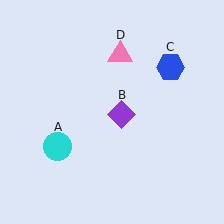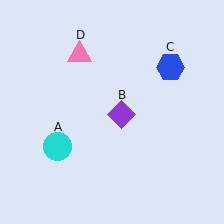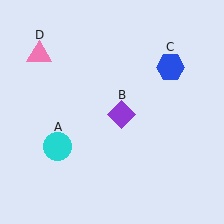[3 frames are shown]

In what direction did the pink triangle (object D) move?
The pink triangle (object D) moved left.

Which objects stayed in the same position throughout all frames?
Cyan circle (object A) and purple diamond (object B) and blue hexagon (object C) remained stationary.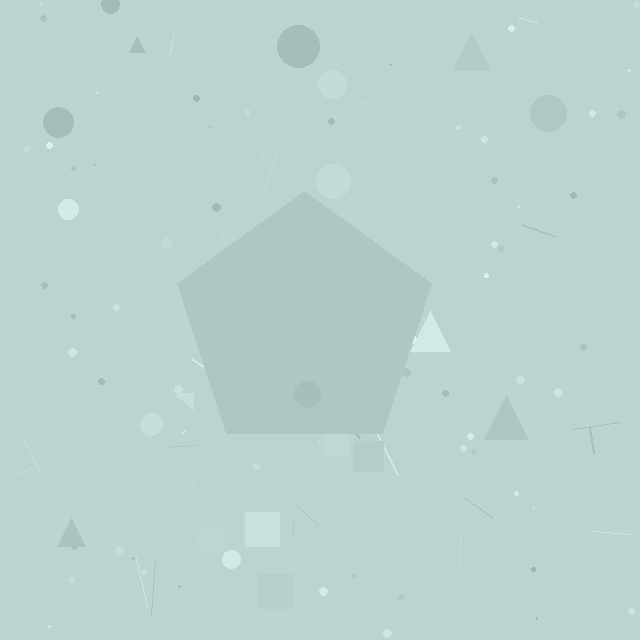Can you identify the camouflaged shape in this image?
The camouflaged shape is a pentagon.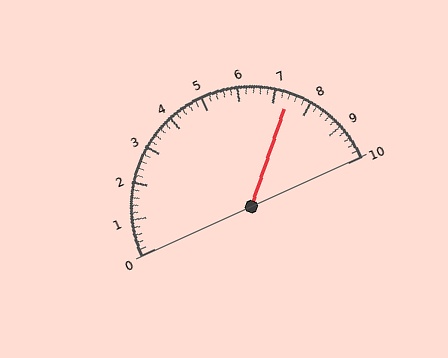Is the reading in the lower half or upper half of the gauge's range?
The reading is in the upper half of the range (0 to 10).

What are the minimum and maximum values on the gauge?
The gauge ranges from 0 to 10.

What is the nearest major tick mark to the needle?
The nearest major tick mark is 7.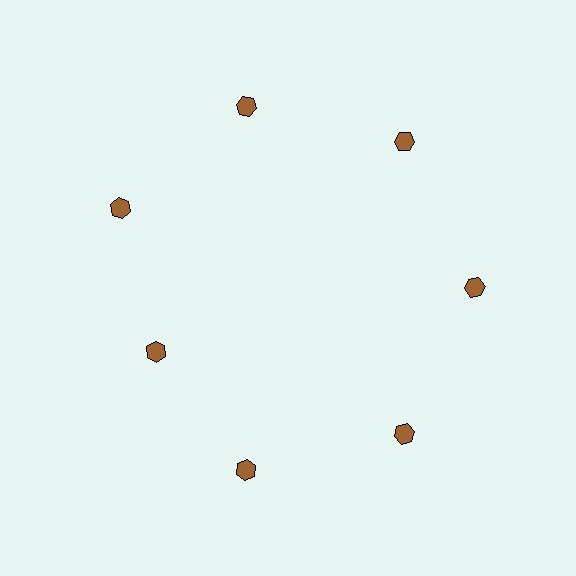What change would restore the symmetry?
The symmetry would be restored by moving it outward, back onto the ring so that all 7 hexagons sit at equal angles and equal distance from the center.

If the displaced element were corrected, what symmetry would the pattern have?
It would have 7-fold rotational symmetry — the pattern would map onto itself every 51 degrees.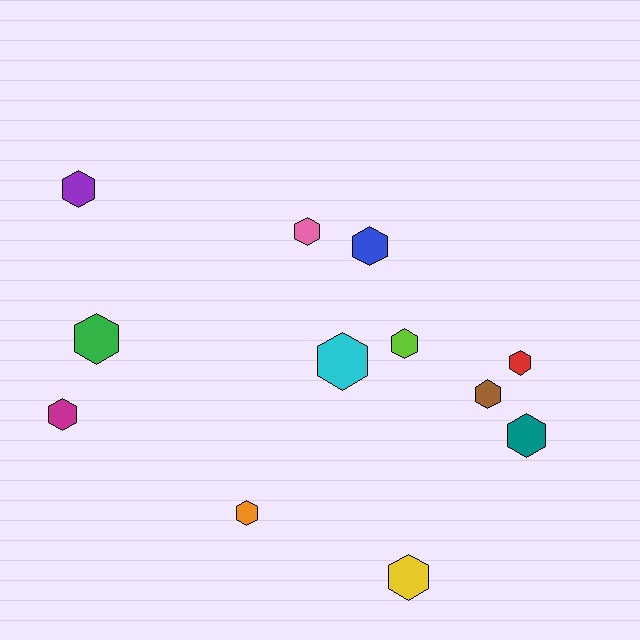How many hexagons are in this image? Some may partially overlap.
There are 12 hexagons.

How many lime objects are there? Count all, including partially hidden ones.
There is 1 lime object.